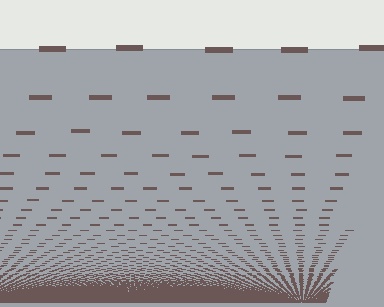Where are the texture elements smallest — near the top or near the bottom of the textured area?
Near the bottom.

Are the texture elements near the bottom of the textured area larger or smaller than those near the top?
Smaller. The gradient is inverted — elements near the bottom are smaller and denser.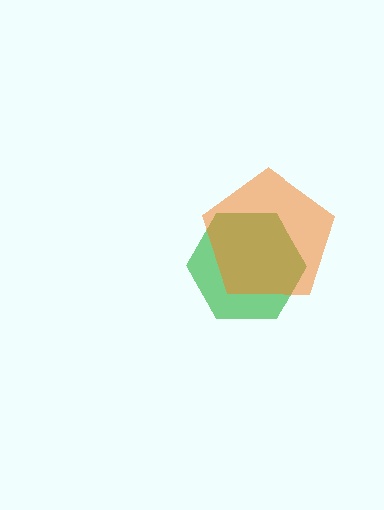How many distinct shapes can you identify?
There are 2 distinct shapes: a green hexagon, an orange pentagon.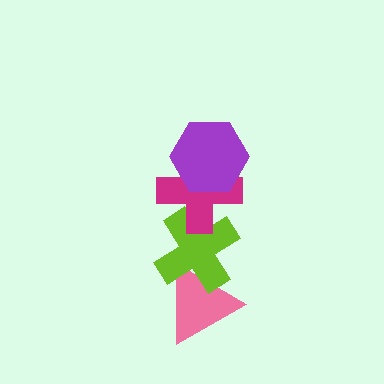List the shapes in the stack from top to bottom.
From top to bottom: the purple hexagon, the magenta cross, the lime cross, the pink triangle.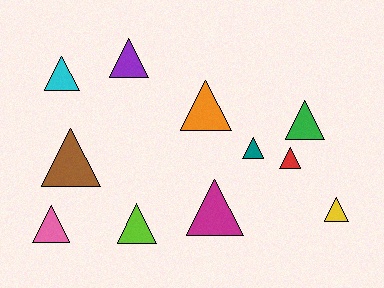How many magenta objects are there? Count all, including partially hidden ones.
There is 1 magenta object.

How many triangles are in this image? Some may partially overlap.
There are 11 triangles.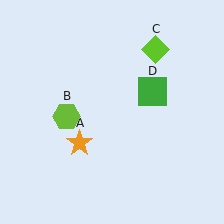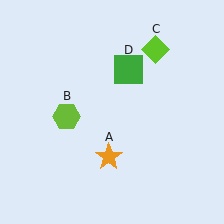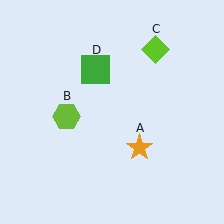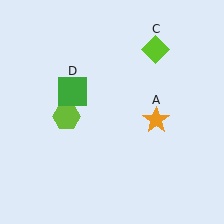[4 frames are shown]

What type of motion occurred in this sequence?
The orange star (object A), green square (object D) rotated counterclockwise around the center of the scene.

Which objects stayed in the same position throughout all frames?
Lime hexagon (object B) and lime diamond (object C) remained stationary.